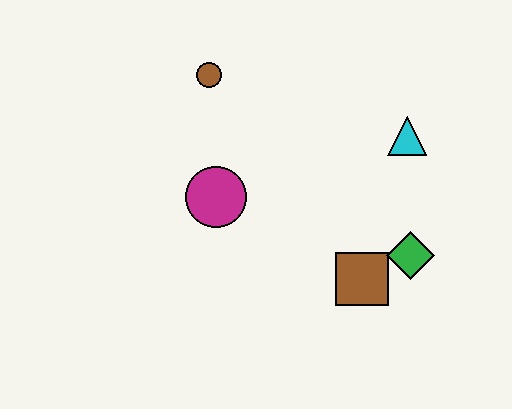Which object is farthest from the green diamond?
The brown circle is farthest from the green diamond.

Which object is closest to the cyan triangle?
The green diamond is closest to the cyan triangle.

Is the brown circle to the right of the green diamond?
No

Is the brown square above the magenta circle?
No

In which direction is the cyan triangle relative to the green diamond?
The cyan triangle is above the green diamond.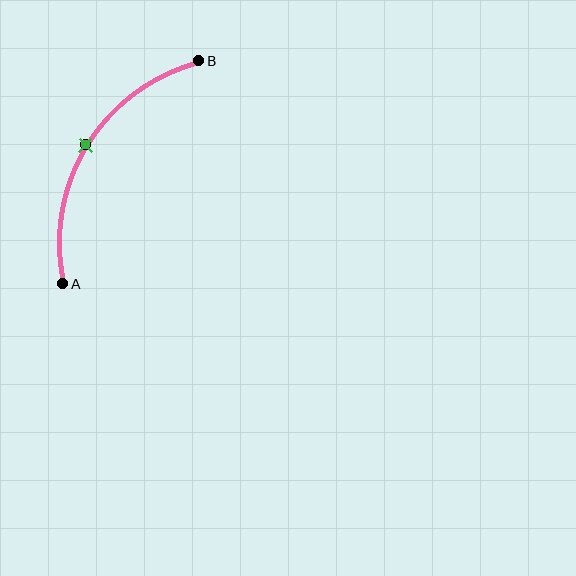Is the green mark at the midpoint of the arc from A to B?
Yes. The green mark lies on the arc at equal arc-length from both A and B — it is the arc midpoint.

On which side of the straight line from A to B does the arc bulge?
The arc bulges to the left of the straight line connecting A and B.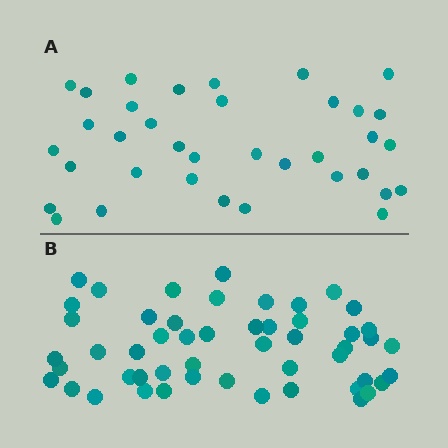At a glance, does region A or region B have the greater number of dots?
Region B (the bottom region) has more dots.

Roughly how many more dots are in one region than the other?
Region B has approximately 15 more dots than region A.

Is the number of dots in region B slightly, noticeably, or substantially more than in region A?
Region B has noticeably more, but not dramatically so. The ratio is roughly 1.4 to 1.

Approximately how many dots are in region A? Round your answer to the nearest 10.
About 40 dots. (The exact count is 36, which rounds to 40.)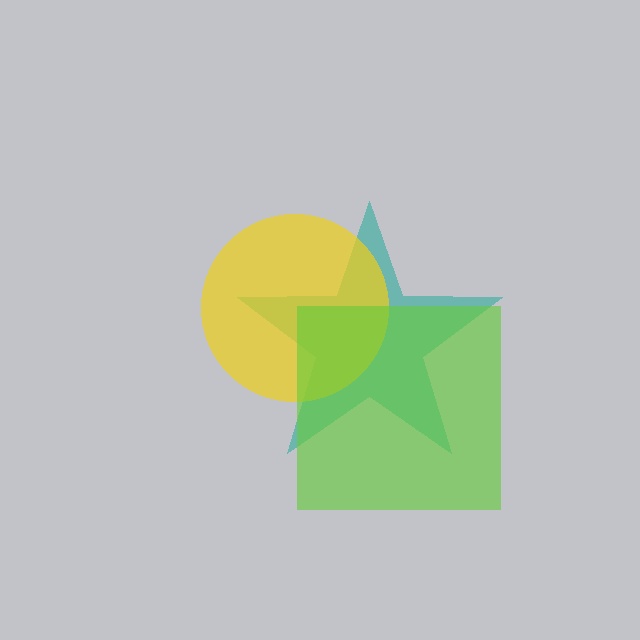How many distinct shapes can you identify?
There are 3 distinct shapes: a teal star, a yellow circle, a lime square.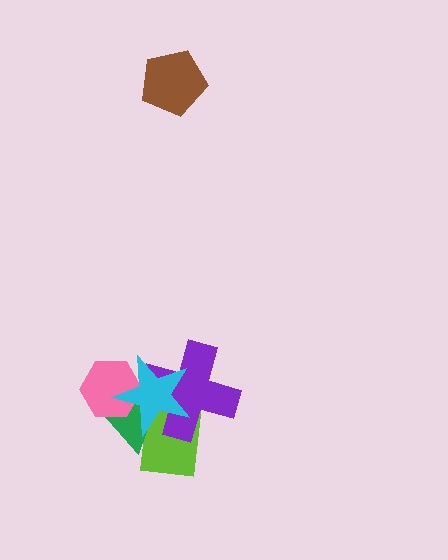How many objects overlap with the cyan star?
4 objects overlap with the cyan star.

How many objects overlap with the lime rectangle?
3 objects overlap with the lime rectangle.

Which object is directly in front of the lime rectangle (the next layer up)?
The green triangle is directly in front of the lime rectangle.